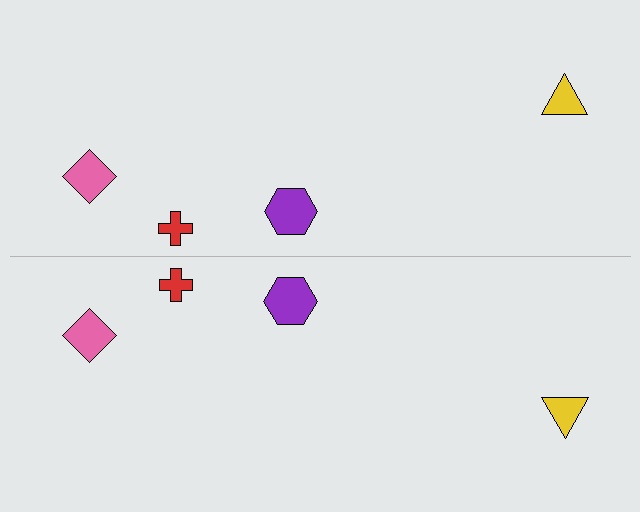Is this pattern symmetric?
Yes, this pattern has bilateral (reflection) symmetry.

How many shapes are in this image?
There are 8 shapes in this image.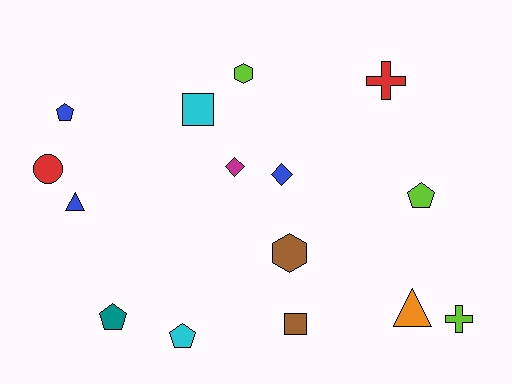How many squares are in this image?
There are 2 squares.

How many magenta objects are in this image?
There is 1 magenta object.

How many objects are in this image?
There are 15 objects.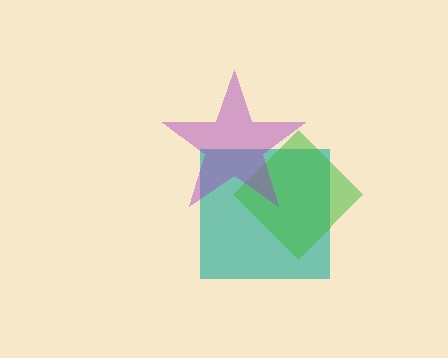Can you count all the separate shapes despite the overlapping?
Yes, there are 3 separate shapes.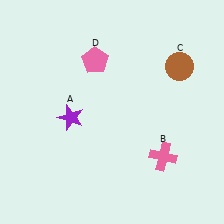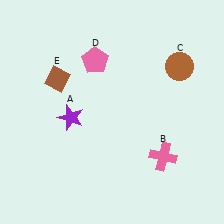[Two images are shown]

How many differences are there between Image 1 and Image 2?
There is 1 difference between the two images.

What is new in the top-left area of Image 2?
A brown diamond (E) was added in the top-left area of Image 2.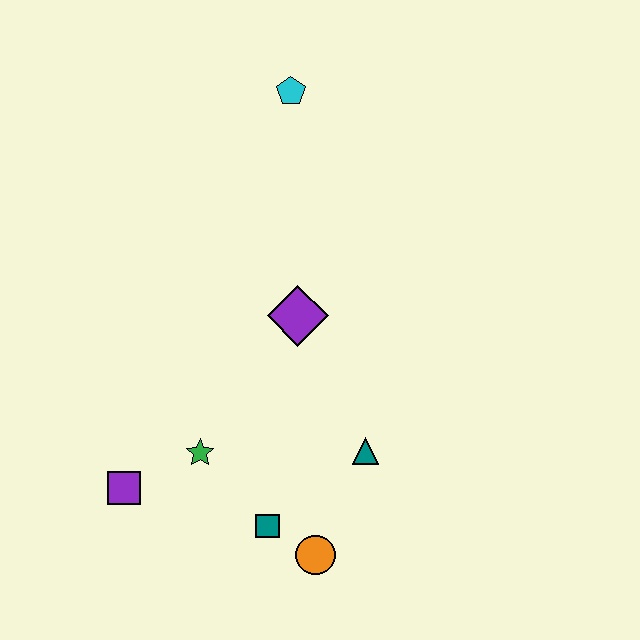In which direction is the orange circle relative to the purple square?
The orange circle is to the right of the purple square.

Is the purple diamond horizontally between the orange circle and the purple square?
Yes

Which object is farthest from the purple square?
The cyan pentagon is farthest from the purple square.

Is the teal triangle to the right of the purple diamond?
Yes